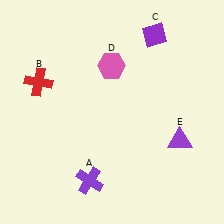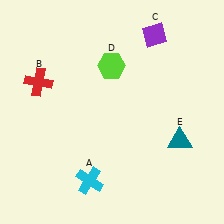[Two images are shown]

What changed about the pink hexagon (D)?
In Image 1, D is pink. In Image 2, it changed to lime.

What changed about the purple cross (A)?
In Image 1, A is purple. In Image 2, it changed to cyan.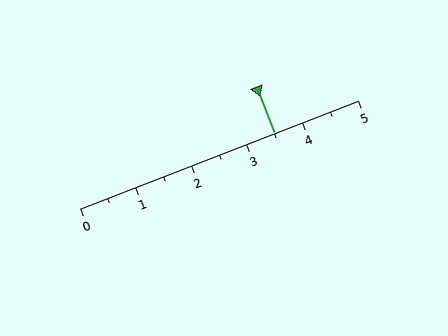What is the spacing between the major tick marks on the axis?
The major ticks are spaced 1 apart.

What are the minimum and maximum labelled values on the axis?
The axis runs from 0 to 5.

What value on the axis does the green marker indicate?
The marker indicates approximately 3.5.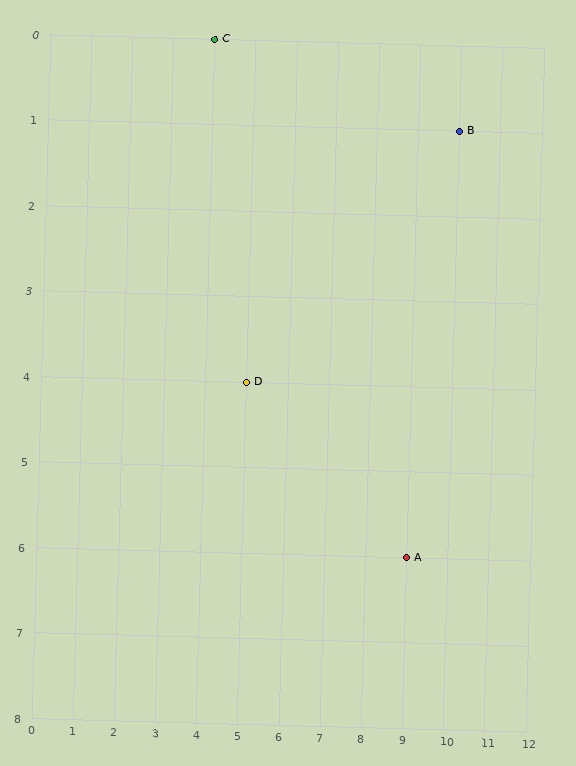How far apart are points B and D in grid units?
Points B and D are 5 columns and 3 rows apart (about 5.8 grid units diagonally).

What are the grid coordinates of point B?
Point B is at grid coordinates (10, 1).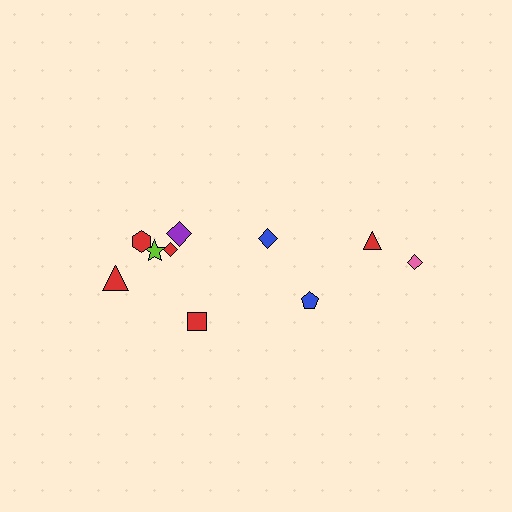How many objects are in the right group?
There are 4 objects.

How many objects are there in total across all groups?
There are 10 objects.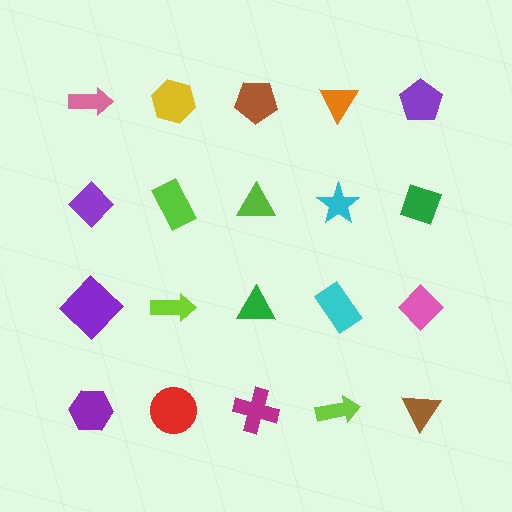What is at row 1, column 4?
An orange triangle.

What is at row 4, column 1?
A purple hexagon.